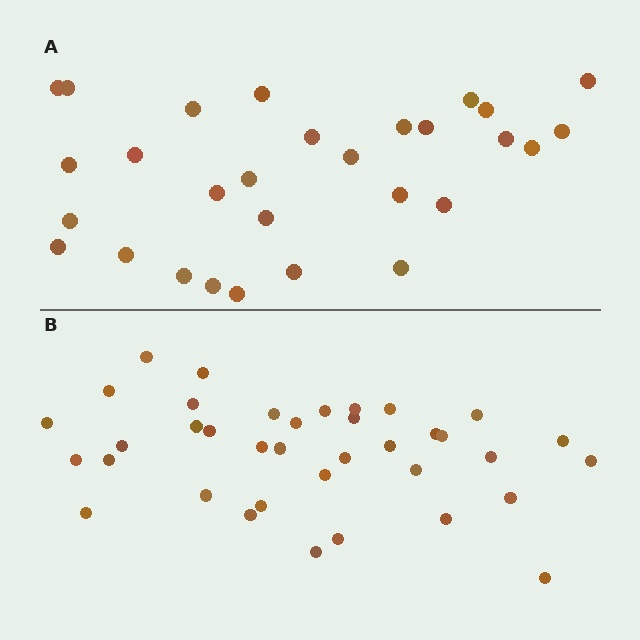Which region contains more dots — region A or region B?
Region B (the bottom region) has more dots.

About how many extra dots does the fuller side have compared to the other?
Region B has roughly 8 or so more dots than region A.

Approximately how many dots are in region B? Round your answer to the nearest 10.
About 40 dots. (The exact count is 37, which rounds to 40.)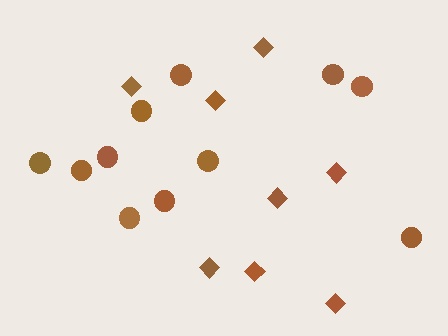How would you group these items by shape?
There are 2 groups: one group of circles (11) and one group of diamonds (8).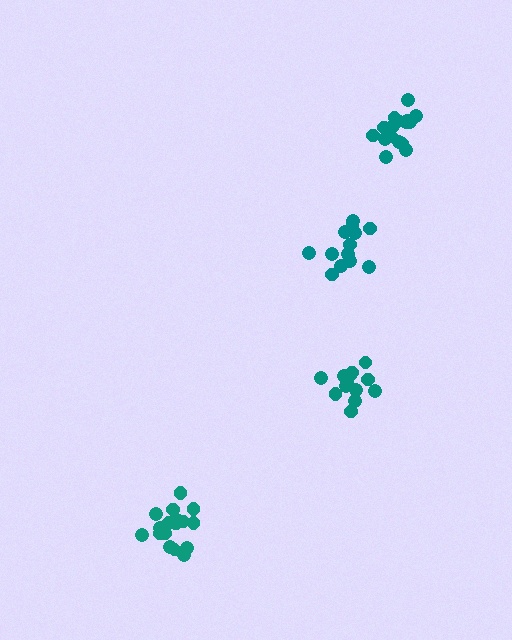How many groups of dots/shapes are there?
There are 4 groups.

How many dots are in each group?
Group 1: 18 dots, Group 2: 18 dots, Group 3: 13 dots, Group 4: 13 dots (62 total).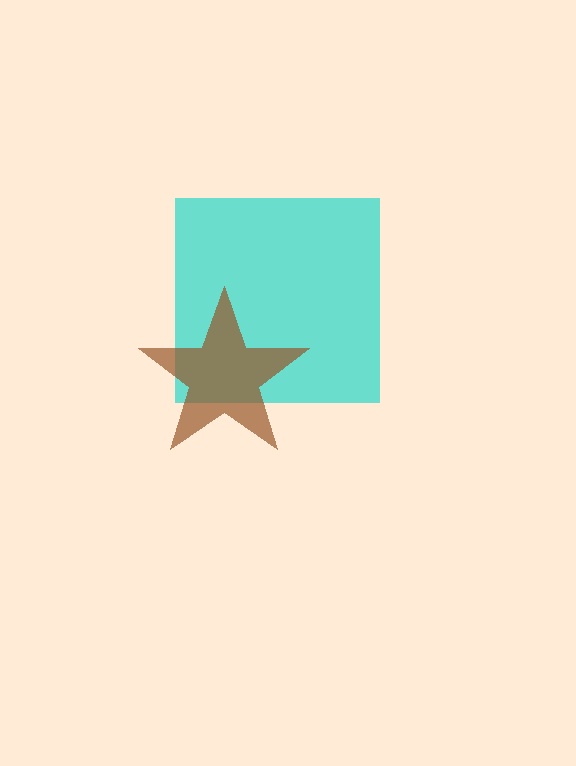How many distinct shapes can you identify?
There are 2 distinct shapes: a cyan square, a brown star.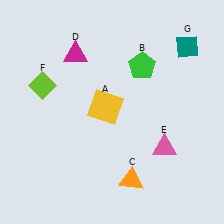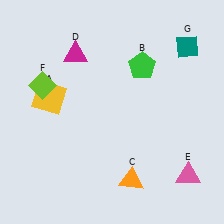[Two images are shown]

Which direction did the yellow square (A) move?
The yellow square (A) moved left.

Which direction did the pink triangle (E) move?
The pink triangle (E) moved down.